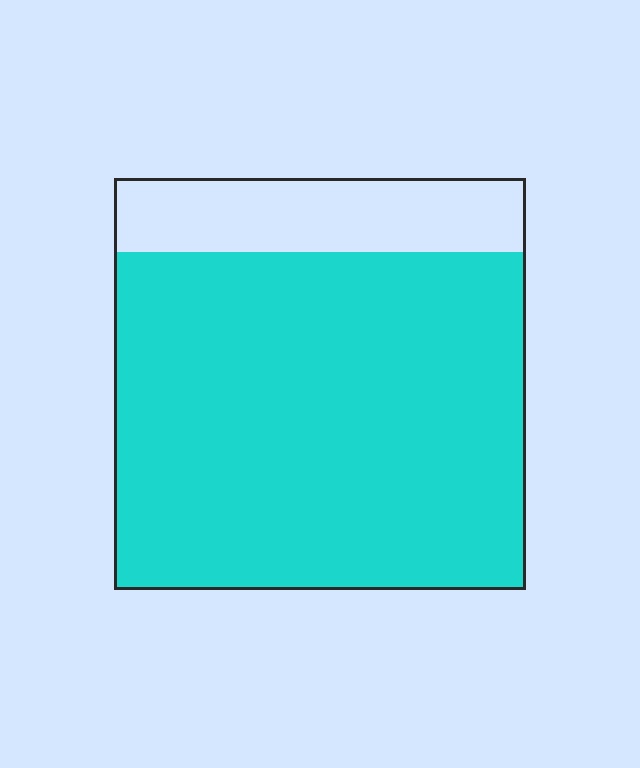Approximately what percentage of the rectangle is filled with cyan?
Approximately 80%.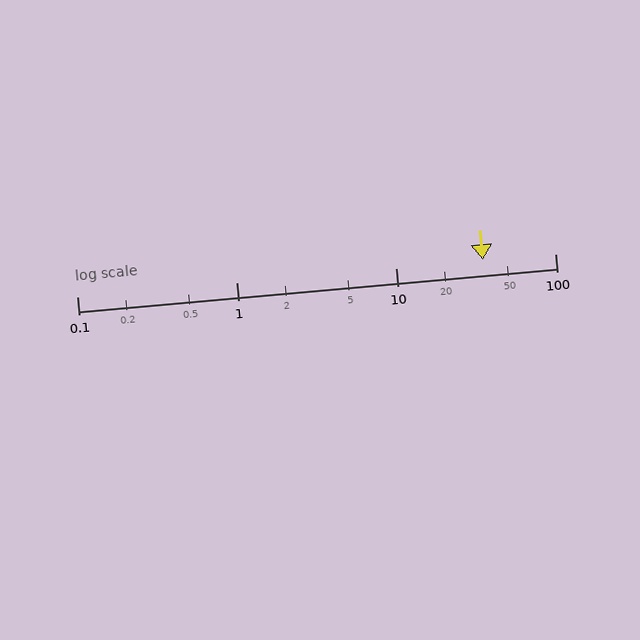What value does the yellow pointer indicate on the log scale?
The pointer indicates approximately 35.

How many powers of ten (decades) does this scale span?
The scale spans 3 decades, from 0.1 to 100.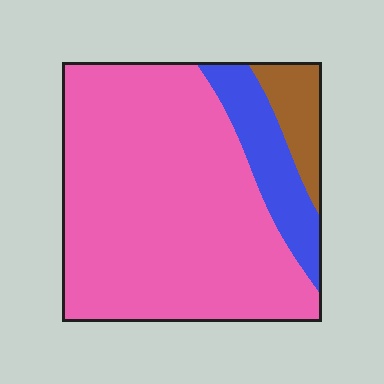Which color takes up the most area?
Pink, at roughly 75%.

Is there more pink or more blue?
Pink.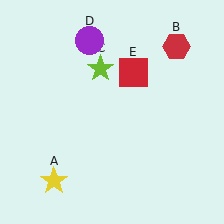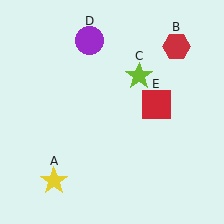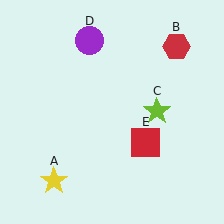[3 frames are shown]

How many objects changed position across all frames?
2 objects changed position: lime star (object C), red square (object E).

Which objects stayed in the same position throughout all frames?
Yellow star (object A) and red hexagon (object B) and purple circle (object D) remained stationary.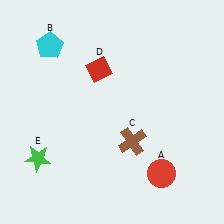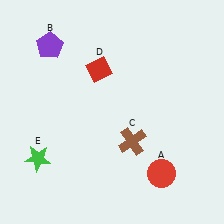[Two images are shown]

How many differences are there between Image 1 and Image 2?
There is 1 difference between the two images.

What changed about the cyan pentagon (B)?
In Image 1, B is cyan. In Image 2, it changed to purple.